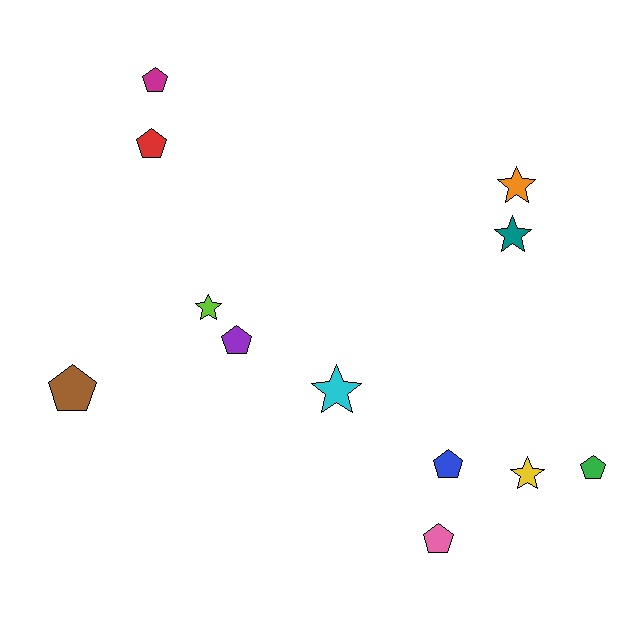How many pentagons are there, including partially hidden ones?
There are 7 pentagons.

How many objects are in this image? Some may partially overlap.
There are 12 objects.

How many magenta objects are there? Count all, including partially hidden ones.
There is 1 magenta object.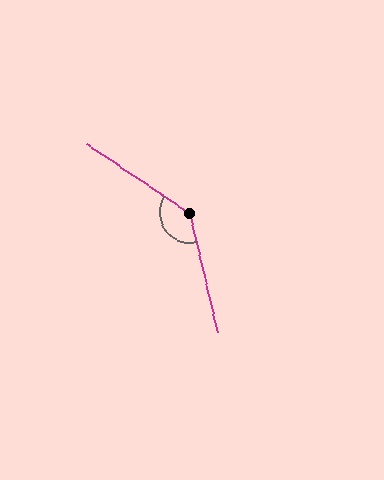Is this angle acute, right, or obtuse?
It is obtuse.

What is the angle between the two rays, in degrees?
Approximately 137 degrees.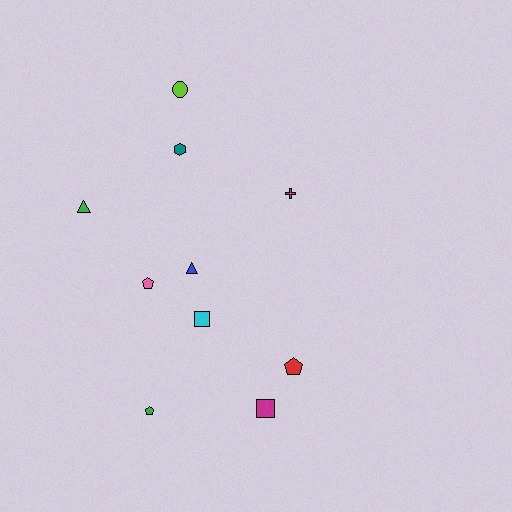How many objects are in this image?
There are 10 objects.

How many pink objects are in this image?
There is 1 pink object.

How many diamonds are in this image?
There are no diamonds.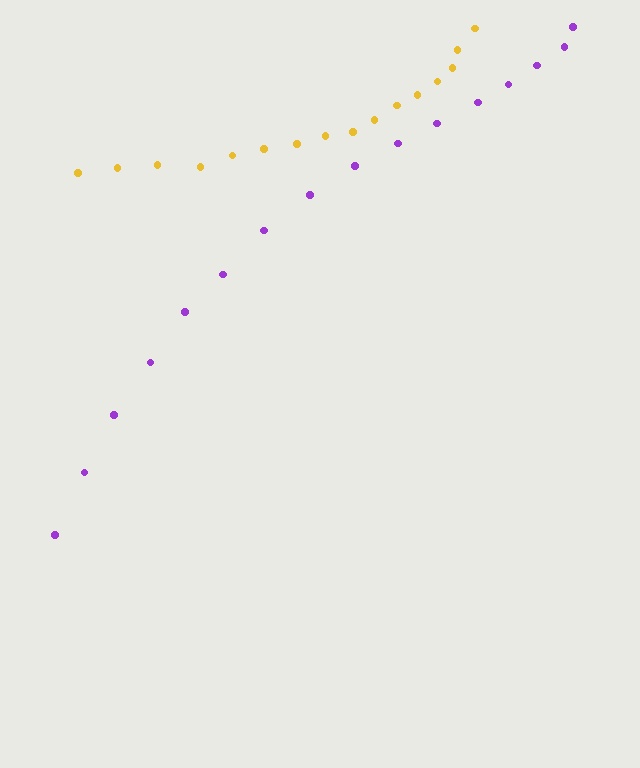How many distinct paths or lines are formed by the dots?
There are 2 distinct paths.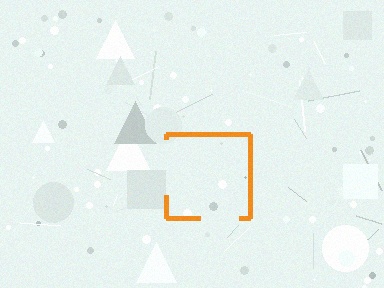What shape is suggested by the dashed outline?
The dashed outline suggests a square.